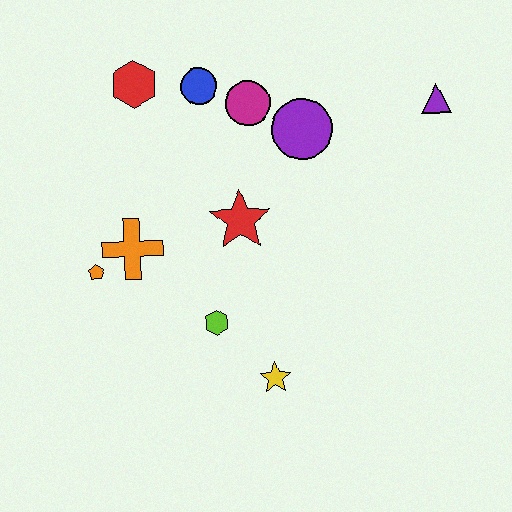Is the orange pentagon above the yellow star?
Yes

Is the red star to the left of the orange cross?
No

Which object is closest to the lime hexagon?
The yellow star is closest to the lime hexagon.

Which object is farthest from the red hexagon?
The yellow star is farthest from the red hexagon.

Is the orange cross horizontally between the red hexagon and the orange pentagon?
Yes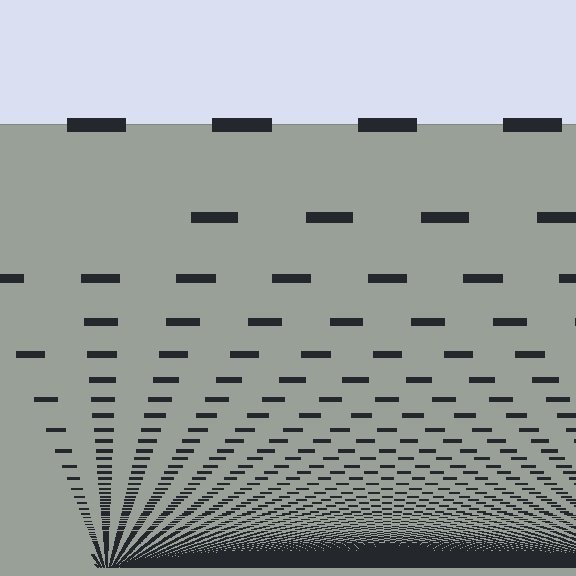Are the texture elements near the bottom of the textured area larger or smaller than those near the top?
Smaller. The gradient is inverted — elements near the bottom are smaller and denser.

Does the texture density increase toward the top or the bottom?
Density increases toward the bottom.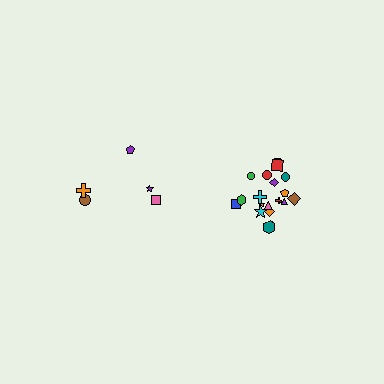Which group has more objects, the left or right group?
The right group.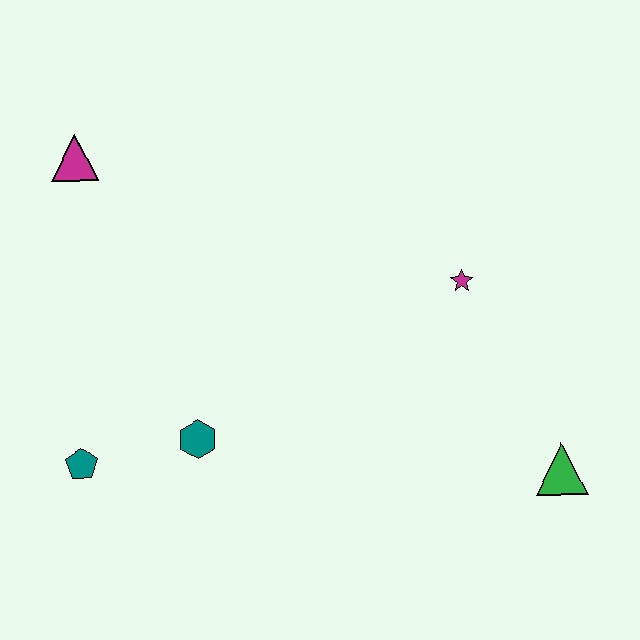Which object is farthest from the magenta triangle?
The green triangle is farthest from the magenta triangle.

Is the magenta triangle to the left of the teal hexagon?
Yes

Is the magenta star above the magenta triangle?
No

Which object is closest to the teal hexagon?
The teal pentagon is closest to the teal hexagon.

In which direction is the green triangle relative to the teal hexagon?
The green triangle is to the right of the teal hexagon.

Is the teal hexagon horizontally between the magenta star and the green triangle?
No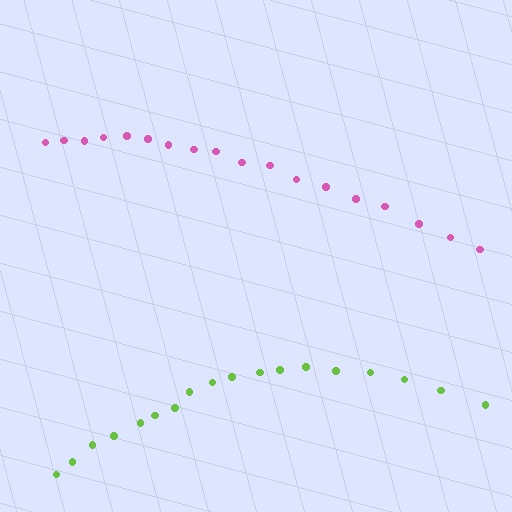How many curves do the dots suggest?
There are 2 distinct paths.